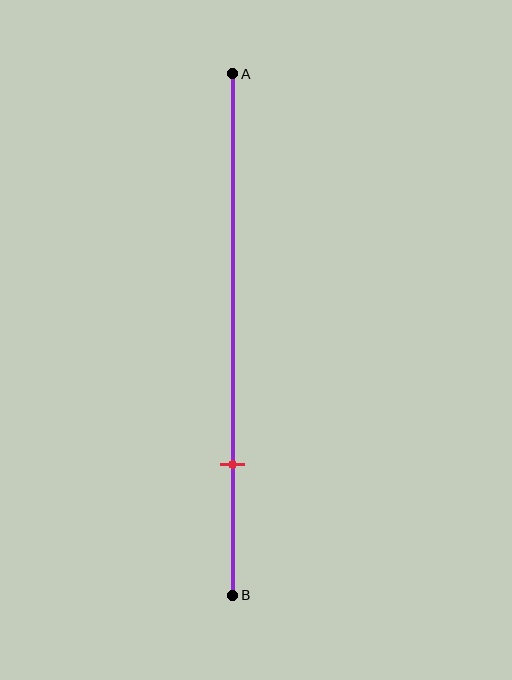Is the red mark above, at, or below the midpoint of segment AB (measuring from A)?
The red mark is below the midpoint of segment AB.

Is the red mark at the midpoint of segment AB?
No, the mark is at about 75% from A, not at the 50% midpoint.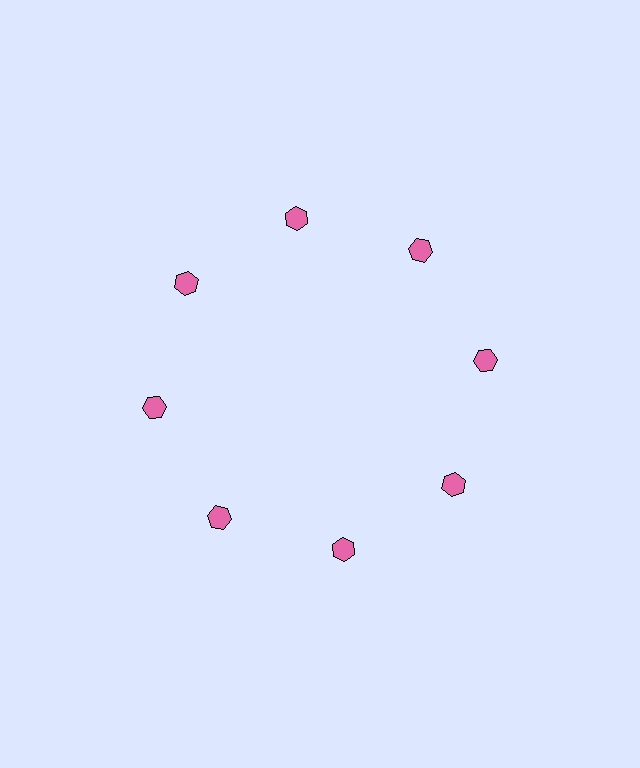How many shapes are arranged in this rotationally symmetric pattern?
There are 8 shapes, arranged in 8 groups of 1.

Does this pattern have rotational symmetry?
Yes, this pattern has 8-fold rotational symmetry. It looks the same after rotating 45 degrees around the center.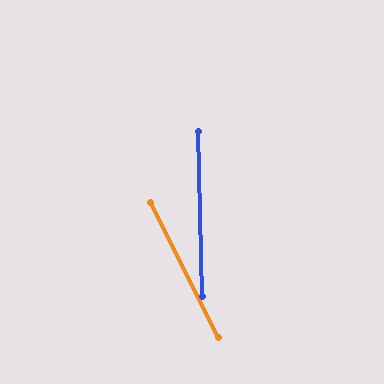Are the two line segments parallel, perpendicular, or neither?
Neither parallel nor perpendicular — they differ by about 25°.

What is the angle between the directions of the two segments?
Approximately 25 degrees.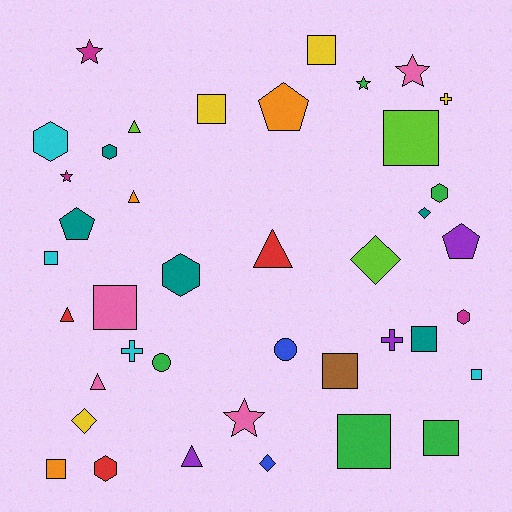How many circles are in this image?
There are 2 circles.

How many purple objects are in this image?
There are 3 purple objects.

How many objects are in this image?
There are 40 objects.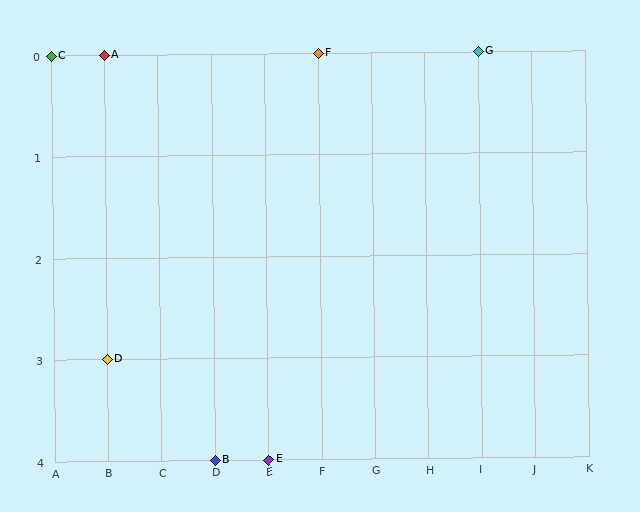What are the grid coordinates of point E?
Point E is at grid coordinates (E, 4).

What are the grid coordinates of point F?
Point F is at grid coordinates (F, 0).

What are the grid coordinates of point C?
Point C is at grid coordinates (A, 0).